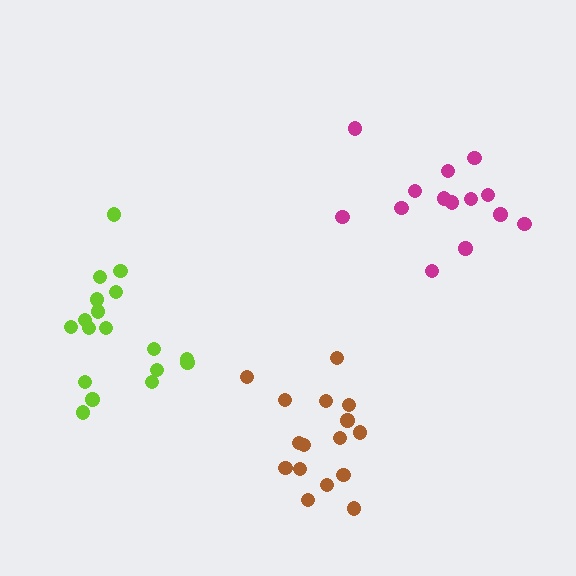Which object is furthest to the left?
The lime cluster is leftmost.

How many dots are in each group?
Group 1: 16 dots, Group 2: 14 dots, Group 3: 18 dots (48 total).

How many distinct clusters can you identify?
There are 3 distinct clusters.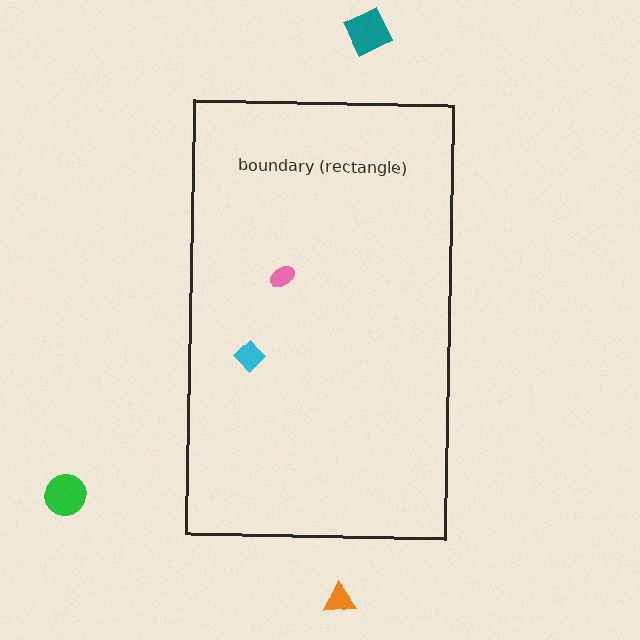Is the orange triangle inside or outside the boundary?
Outside.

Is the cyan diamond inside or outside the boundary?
Inside.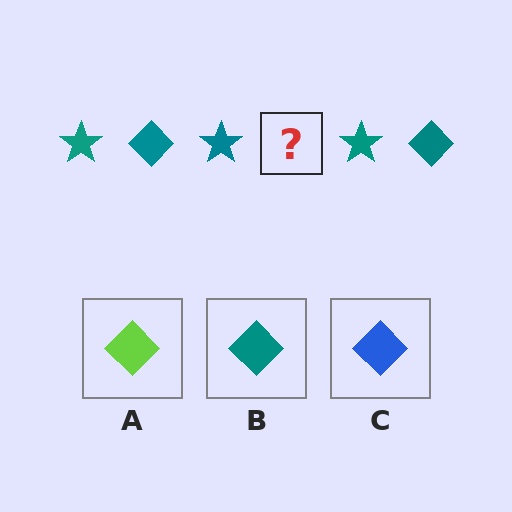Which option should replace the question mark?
Option B.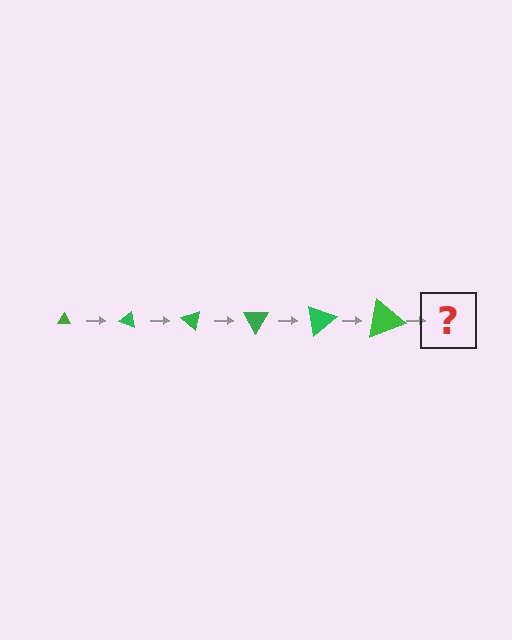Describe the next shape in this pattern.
It should be a triangle, larger than the previous one and rotated 120 degrees from the start.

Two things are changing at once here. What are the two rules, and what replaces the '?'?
The two rules are that the triangle grows larger each step and it rotates 20 degrees each step. The '?' should be a triangle, larger than the previous one and rotated 120 degrees from the start.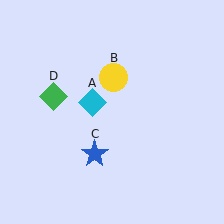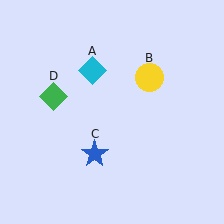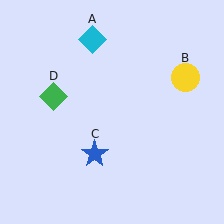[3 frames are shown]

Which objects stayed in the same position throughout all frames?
Blue star (object C) and green diamond (object D) remained stationary.